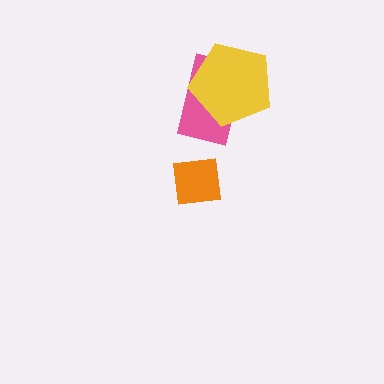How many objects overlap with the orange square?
0 objects overlap with the orange square.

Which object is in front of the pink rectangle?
The yellow pentagon is in front of the pink rectangle.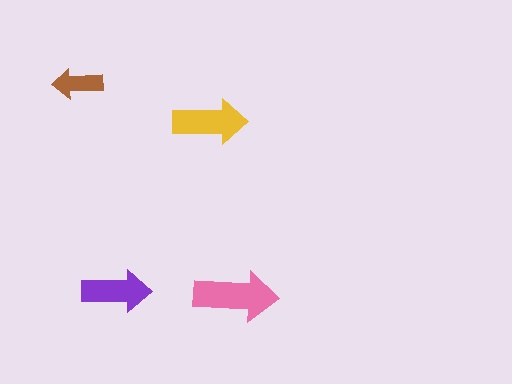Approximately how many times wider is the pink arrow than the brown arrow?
About 1.5 times wider.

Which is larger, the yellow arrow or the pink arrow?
The pink one.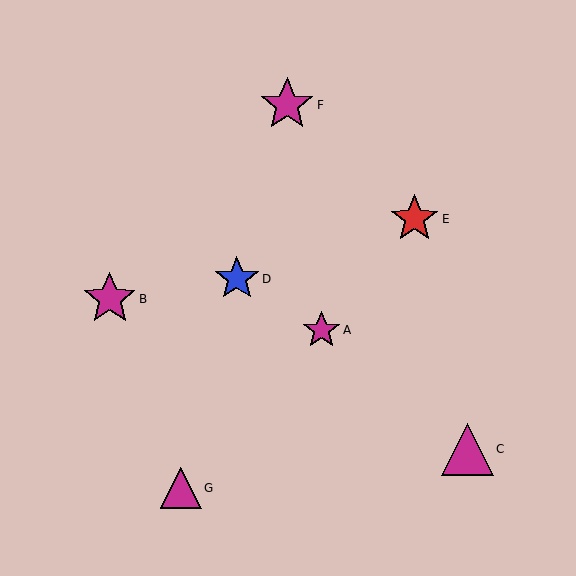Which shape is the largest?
The magenta star (labeled F) is the largest.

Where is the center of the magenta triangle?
The center of the magenta triangle is at (181, 488).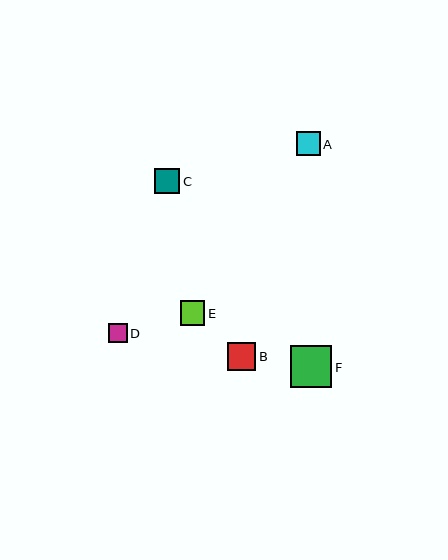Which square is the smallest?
Square D is the smallest with a size of approximately 19 pixels.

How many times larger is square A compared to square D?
Square A is approximately 1.3 times the size of square D.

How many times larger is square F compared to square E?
Square F is approximately 1.7 times the size of square E.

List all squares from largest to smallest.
From largest to smallest: F, B, C, E, A, D.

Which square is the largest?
Square F is the largest with a size of approximately 42 pixels.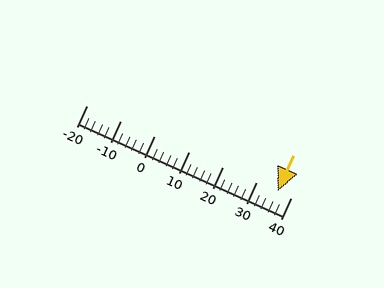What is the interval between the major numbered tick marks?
The major tick marks are spaced 10 units apart.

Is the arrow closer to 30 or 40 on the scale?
The arrow is closer to 40.